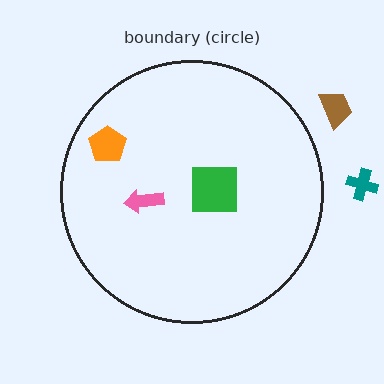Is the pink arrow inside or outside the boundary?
Inside.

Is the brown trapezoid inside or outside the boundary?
Outside.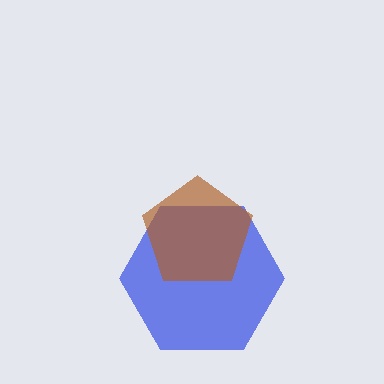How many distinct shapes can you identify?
There are 2 distinct shapes: a blue hexagon, a brown pentagon.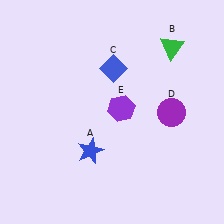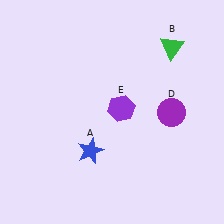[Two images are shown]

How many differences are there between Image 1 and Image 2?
There is 1 difference between the two images.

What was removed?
The blue diamond (C) was removed in Image 2.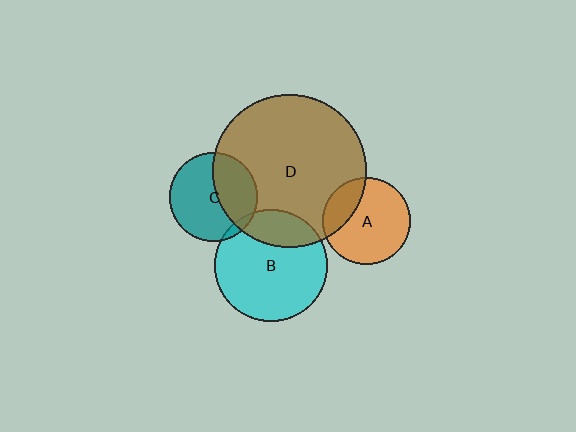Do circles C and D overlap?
Yes.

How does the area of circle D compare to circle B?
Approximately 1.9 times.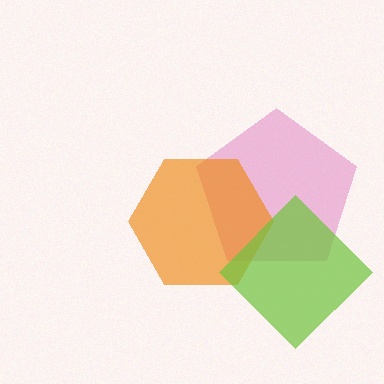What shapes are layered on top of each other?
The layered shapes are: a pink pentagon, an orange hexagon, a lime diamond.